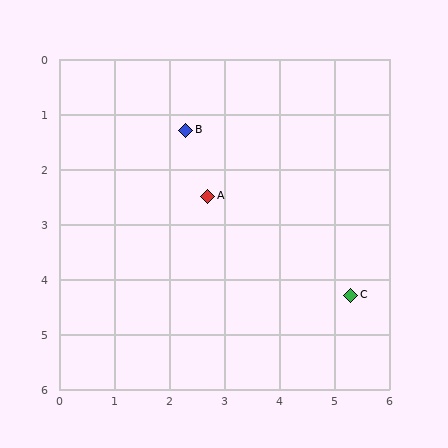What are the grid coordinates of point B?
Point B is at approximately (2.3, 1.3).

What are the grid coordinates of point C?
Point C is at approximately (5.3, 4.3).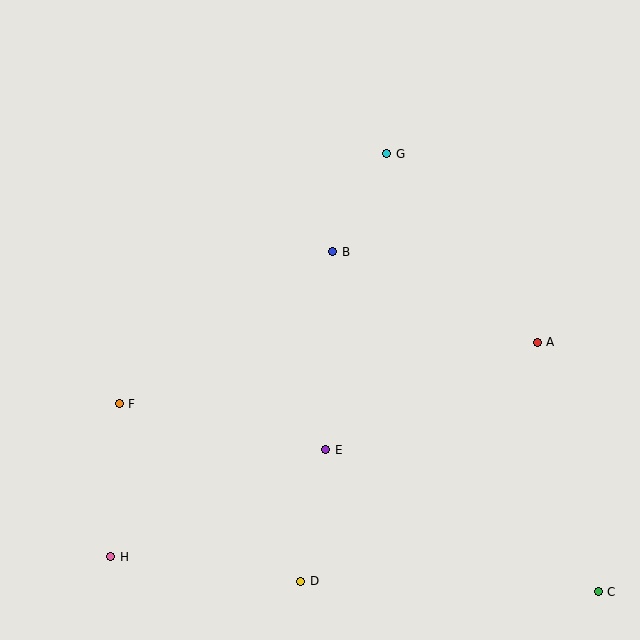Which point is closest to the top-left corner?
Point G is closest to the top-left corner.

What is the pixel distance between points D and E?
The distance between D and E is 134 pixels.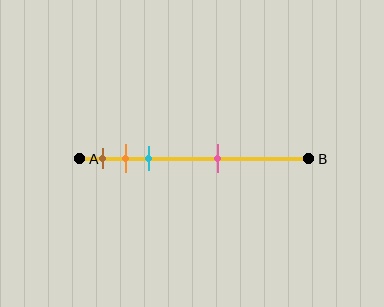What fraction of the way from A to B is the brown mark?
The brown mark is approximately 10% (0.1) of the way from A to B.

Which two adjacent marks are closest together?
The orange and cyan marks are the closest adjacent pair.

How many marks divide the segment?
There are 4 marks dividing the segment.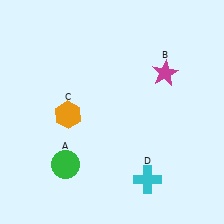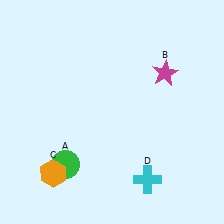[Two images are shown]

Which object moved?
The orange hexagon (C) moved down.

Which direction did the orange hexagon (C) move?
The orange hexagon (C) moved down.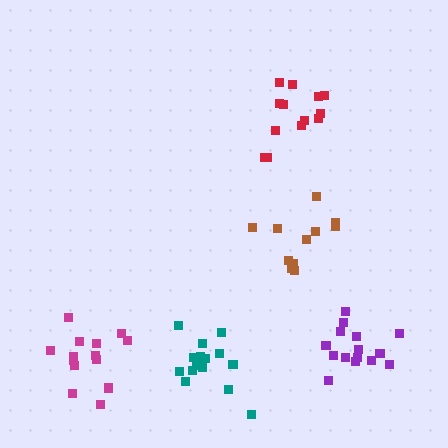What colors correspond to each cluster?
The clusters are colored: purple, red, teal, brown, magenta.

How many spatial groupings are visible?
There are 5 spatial groupings.